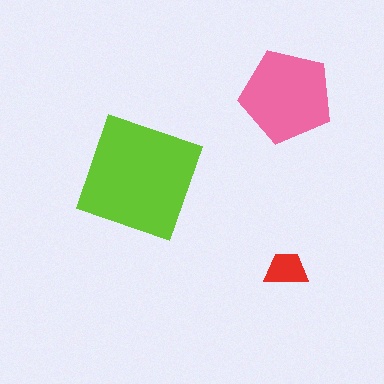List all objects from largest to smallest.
The lime square, the pink pentagon, the red trapezoid.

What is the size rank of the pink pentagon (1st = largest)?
2nd.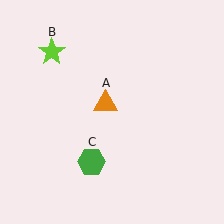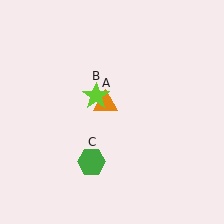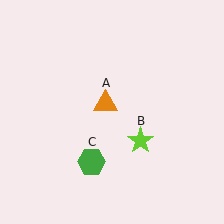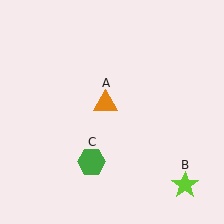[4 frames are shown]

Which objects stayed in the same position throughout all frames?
Orange triangle (object A) and green hexagon (object C) remained stationary.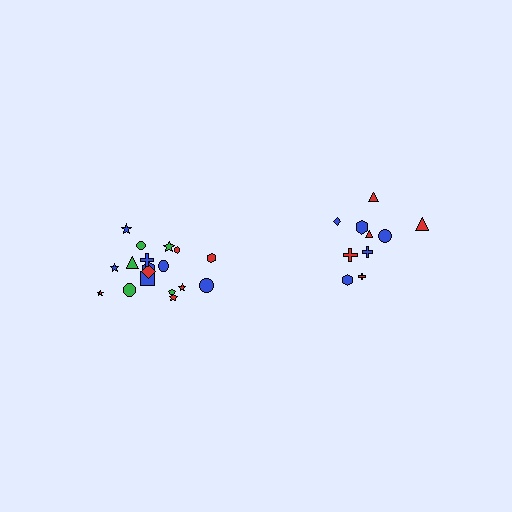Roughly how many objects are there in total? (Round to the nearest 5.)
Roughly 30 objects in total.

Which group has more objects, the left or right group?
The left group.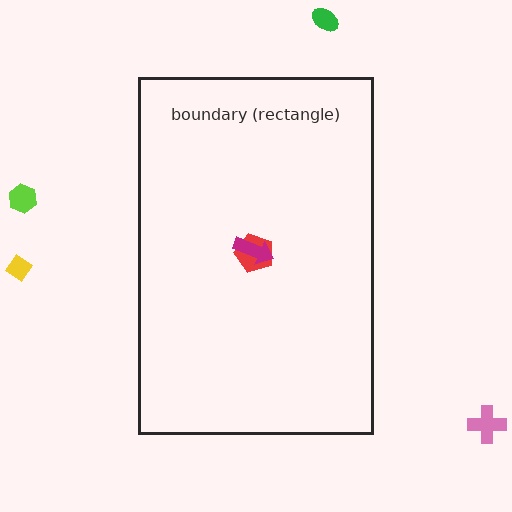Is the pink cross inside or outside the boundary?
Outside.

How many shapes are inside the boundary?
2 inside, 4 outside.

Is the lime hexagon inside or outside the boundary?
Outside.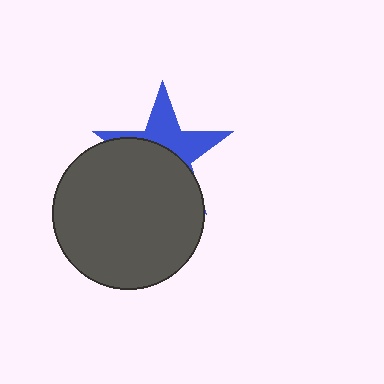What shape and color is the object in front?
The object in front is a dark gray circle.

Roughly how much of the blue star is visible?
A small part of it is visible (roughly 43%).